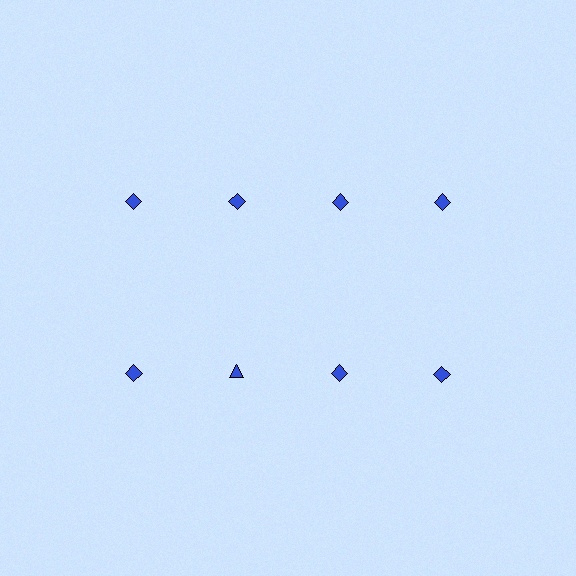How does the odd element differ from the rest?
It has a different shape: triangle instead of diamond.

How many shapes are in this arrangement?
There are 8 shapes arranged in a grid pattern.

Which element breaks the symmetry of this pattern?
The blue triangle in the second row, second from left column breaks the symmetry. All other shapes are blue diamonds.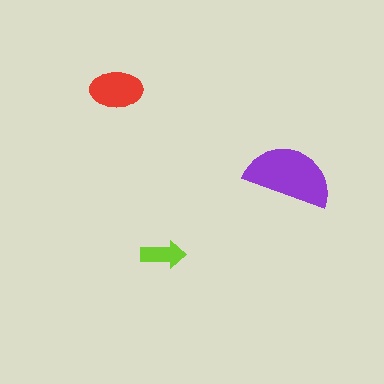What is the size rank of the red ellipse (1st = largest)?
2nd.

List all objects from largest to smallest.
The purple semicircle, the red ellipse, the lime arrow.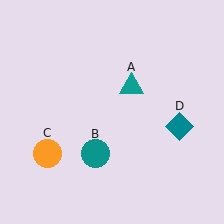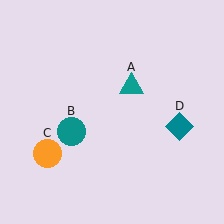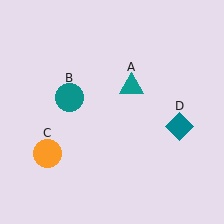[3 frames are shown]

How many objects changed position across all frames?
1 object changed position: teal circle (object B).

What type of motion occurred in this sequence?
The teal circle (object B) rotated clockwise around the center of the scene.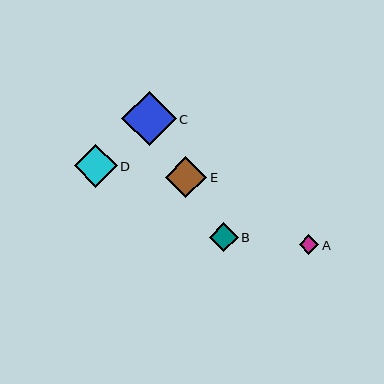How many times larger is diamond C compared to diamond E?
Diamond C is approximately 1.3 times the size of diamond E.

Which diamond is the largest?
Diamond C is the largest with a size of approximately 54 pixels.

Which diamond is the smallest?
Diamond A is the smallest with a size of approximately 20 pixels.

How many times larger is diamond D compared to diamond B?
Diamond D is approximately 1.5 times the size of diamond B.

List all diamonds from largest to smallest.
From largest to smallest: C, D, E, B, A.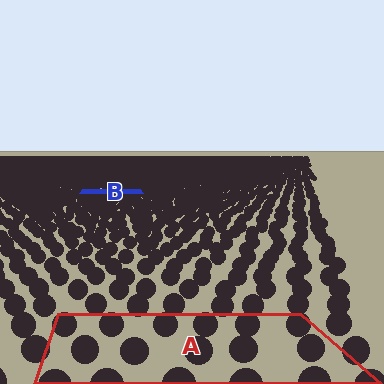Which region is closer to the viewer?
Region A is closer. The texture elements there are larger and more spread out.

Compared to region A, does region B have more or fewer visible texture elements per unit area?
Region B has more texture elements per unit area — they are packed more densely because it is farther away.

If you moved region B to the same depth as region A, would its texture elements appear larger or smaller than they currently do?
They would appear larger. At a closer depth, the same texture elements are projected at a bigger on-screen size.